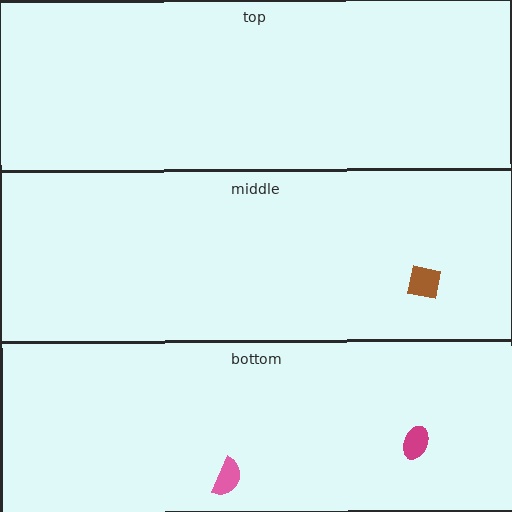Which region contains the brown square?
The middle region.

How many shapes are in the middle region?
1.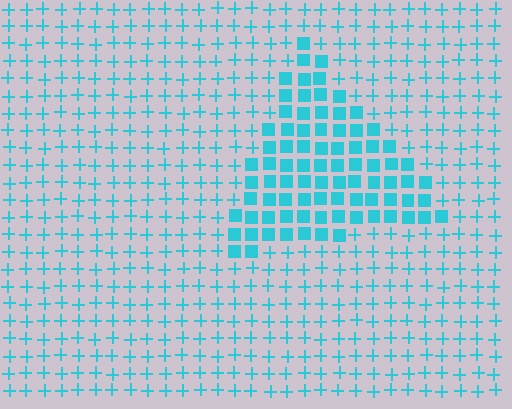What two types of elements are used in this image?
The image uses squares inside the triangle region and plus signs outside it.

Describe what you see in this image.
The image is filled with small cyan elements arranged in a uniform grid. A triangle-shaped region contains squares, while the surrounding area contains plus signs. The boundary is defined purely by the change in element shape.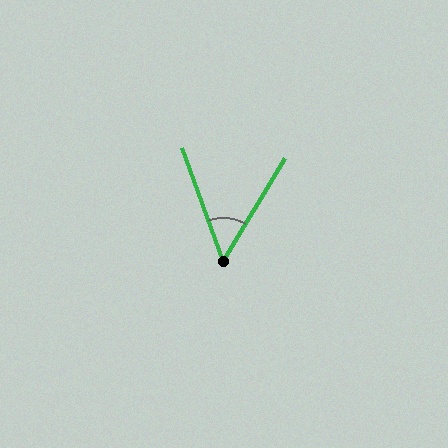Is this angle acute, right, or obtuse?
It is acute.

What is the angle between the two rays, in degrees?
Approximately 51 degrees.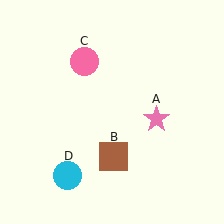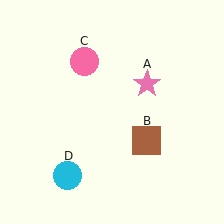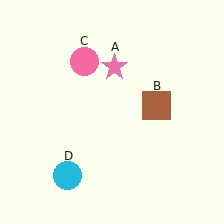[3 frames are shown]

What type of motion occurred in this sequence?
The pink star (object A), brown square (object B) rotated counterclockwise around the center of the scene.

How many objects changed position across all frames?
2 objects changed position: pink star (object A), brown square (object B).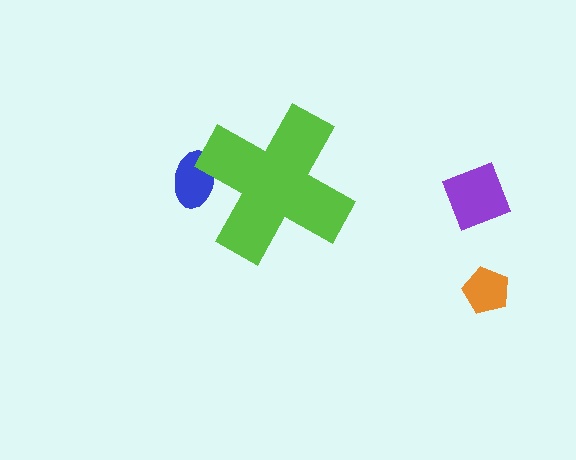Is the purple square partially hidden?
No, the purple square is fully visible.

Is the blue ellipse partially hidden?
Yes, the blue ellipse is partially hidden behind the lime cross.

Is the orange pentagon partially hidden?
No, the orange pentagon is fully visible.